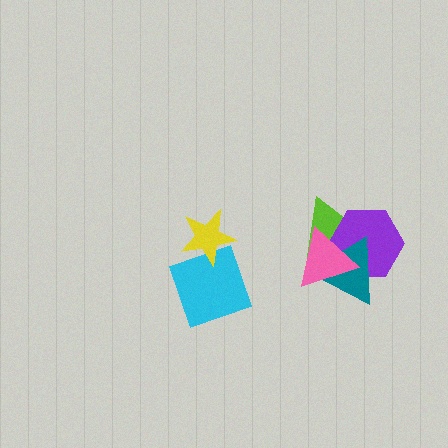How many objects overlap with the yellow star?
1 object overlaps with the yellow star.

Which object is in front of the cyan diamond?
The yellow star is in front of the cyan diamond.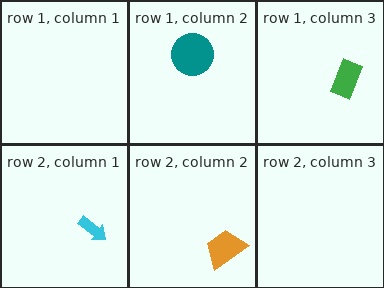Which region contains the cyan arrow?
The row 2, column 1 region.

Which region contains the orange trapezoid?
The row 2, column 2 region.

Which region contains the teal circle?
The row 1, column 2 region.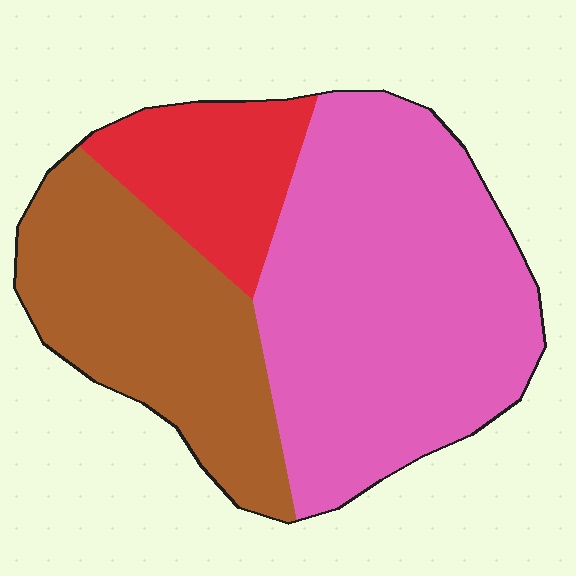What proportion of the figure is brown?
Brown takes up about one third (1/3) of the figure.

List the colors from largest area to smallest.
From largest to smallest: pink, brown, red.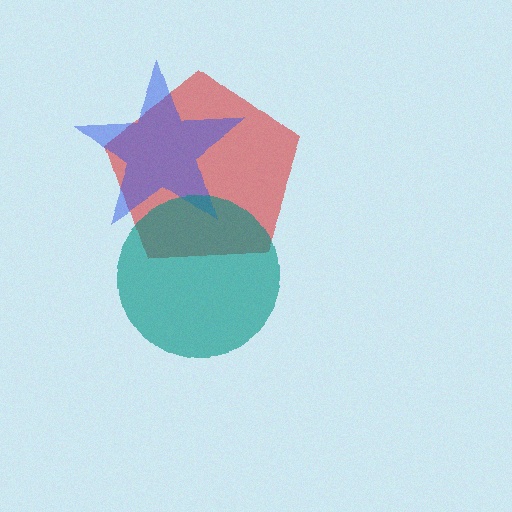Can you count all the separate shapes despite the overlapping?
Yes, there are 3 separate shapes.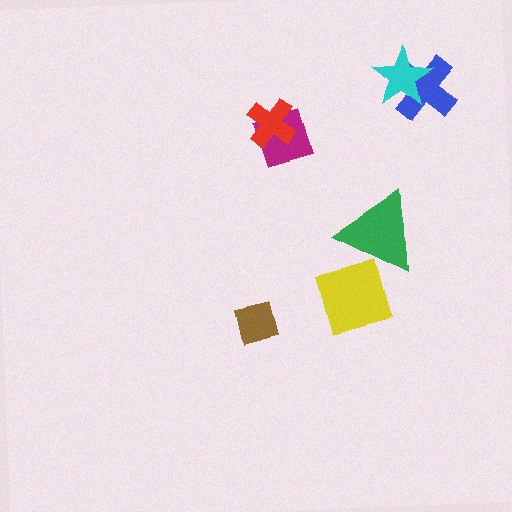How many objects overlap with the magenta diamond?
1 object overlaps with the magenta diamond.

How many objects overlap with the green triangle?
1 object overlaps with the green triangle.